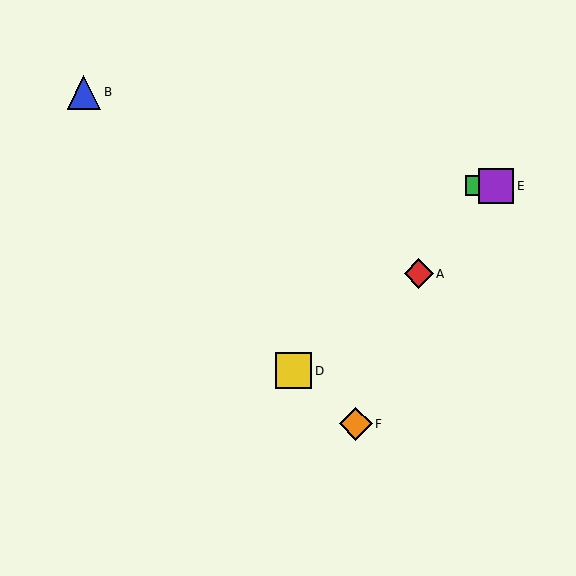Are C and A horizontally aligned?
No, C is at y≈186 and A is at y≈274.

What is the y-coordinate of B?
Object B is at y≈92.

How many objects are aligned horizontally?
2 objects (C, E) are aligned horizontally.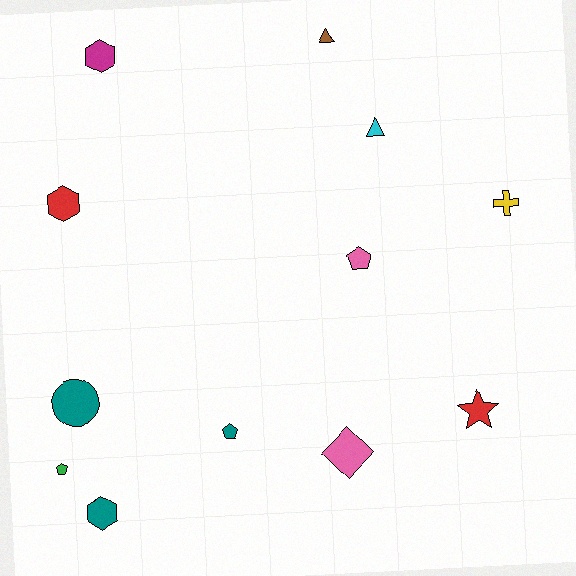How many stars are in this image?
There is 1 star.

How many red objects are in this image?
There are 2 red objects.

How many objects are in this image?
There are 12 objects.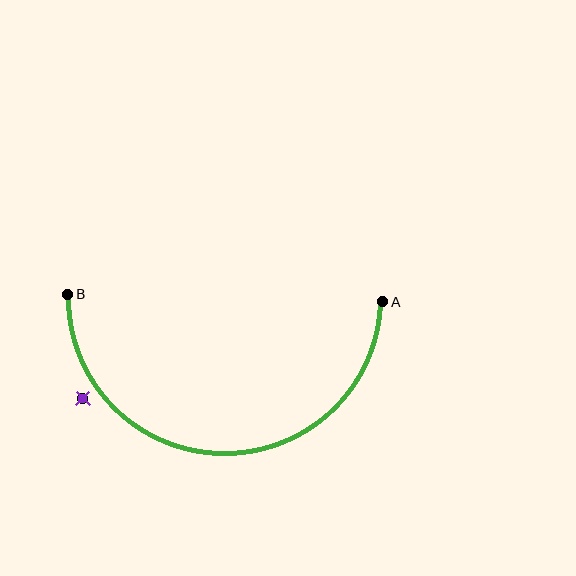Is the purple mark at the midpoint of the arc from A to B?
No — the purple mark does not lie on the arc at all. It sits slightly outside the curve.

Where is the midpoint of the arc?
The arc midpoint is the point on the curve farthest from the straight line joining A and B. It sits below that line.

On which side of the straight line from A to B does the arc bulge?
The arc bulges below the straight line connecting A and B.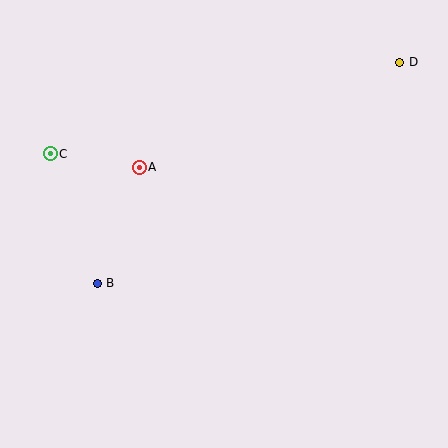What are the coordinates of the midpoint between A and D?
The midpoint between A and D is at (269, 115).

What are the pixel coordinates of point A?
Point A is at (139, 167).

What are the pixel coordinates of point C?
Point C is at (50, 154).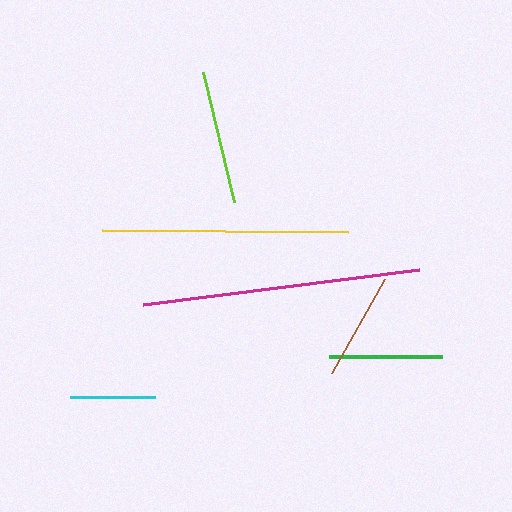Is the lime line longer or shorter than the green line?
The lime line is longer than the green line.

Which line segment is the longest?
The magenta line is the longest at approximately 279 pixels.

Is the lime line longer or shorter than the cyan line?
The lime line is longer than the cyan line.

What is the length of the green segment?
The green segment is approximately 113 pixels long.